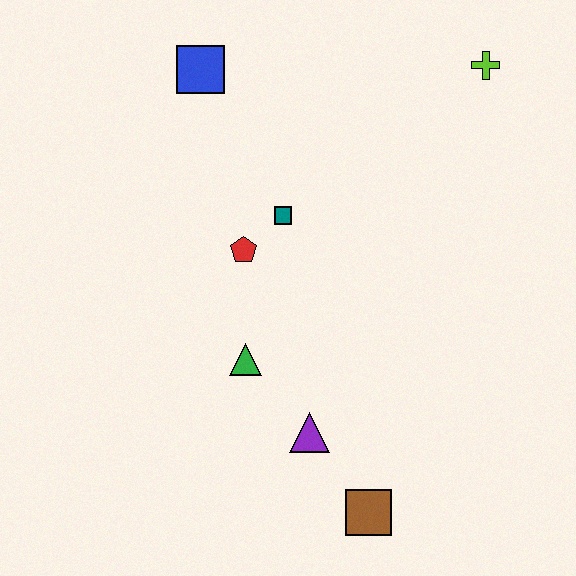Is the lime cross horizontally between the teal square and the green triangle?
No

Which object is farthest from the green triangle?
The lime cross is farthest from the green triangle.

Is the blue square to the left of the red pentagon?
Yes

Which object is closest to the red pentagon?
The teal square is closest to the red pentagon.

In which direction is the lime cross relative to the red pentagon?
The lime cross is to the right of the red pentagon.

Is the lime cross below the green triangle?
No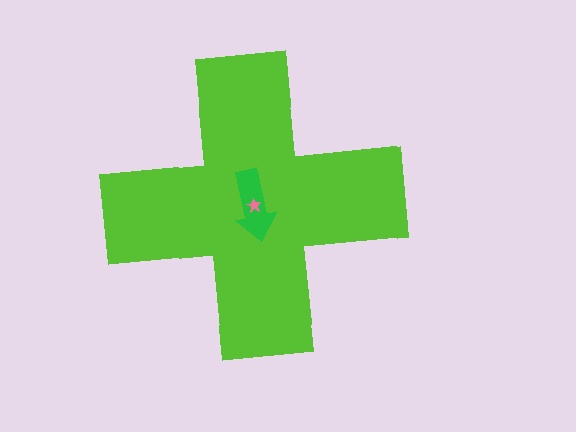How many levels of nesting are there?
3.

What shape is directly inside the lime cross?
The green arrow.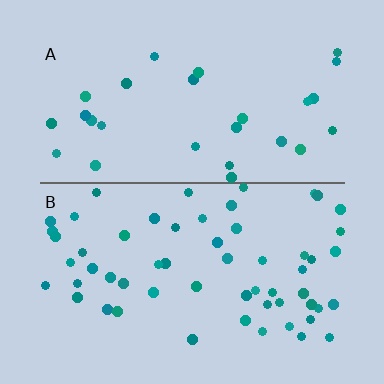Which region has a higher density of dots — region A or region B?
B (the bottom).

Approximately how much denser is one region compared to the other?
Approximately 2.1× — region B over region A.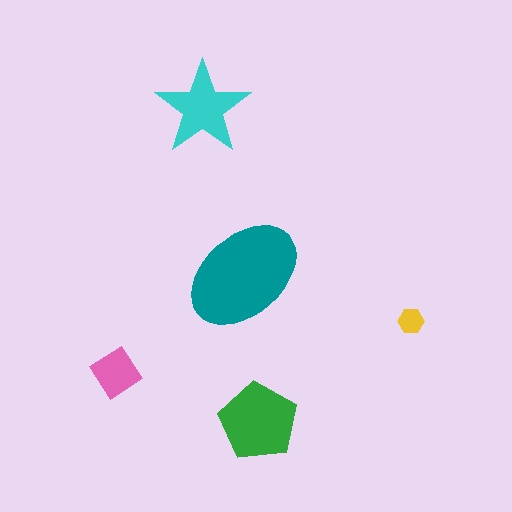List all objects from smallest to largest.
The yellow hexagon, the pink diamond, the cyan star, the green pentagon, the teal ellipse.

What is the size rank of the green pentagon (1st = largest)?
2nd.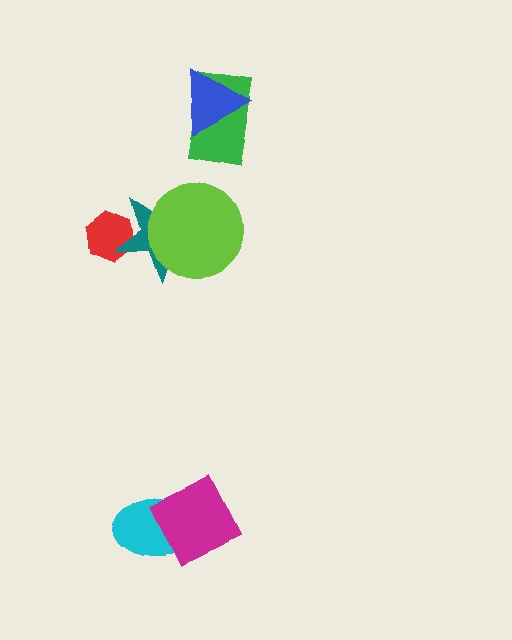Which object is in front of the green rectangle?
The blue triangle is in front of the green rectangle.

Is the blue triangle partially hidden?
No, no other shape covers it.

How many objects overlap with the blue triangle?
1 object overlaps with the blue triangle.